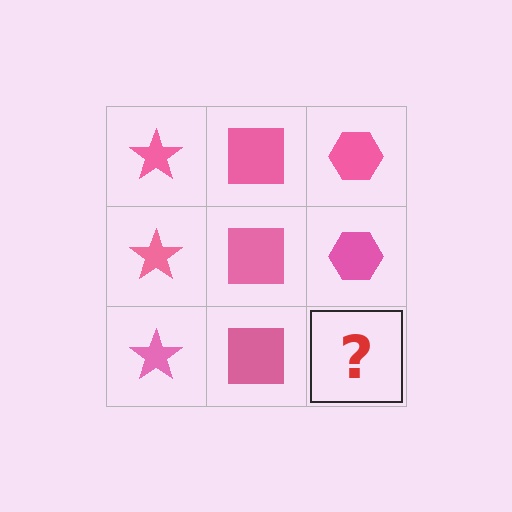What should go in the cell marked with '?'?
The missing cell should contain a pink hexagon.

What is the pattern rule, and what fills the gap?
The rule is that each column has a consistent shape. The gap should be filled with a pink hexagon.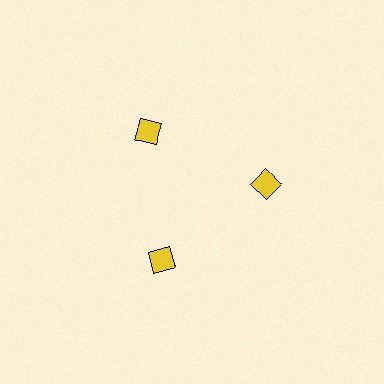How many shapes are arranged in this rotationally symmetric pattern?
There are 3 shapes, arranged in 3 groups of 1.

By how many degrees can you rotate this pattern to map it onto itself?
The pattern maps onto itself every 120 degrees of rotation.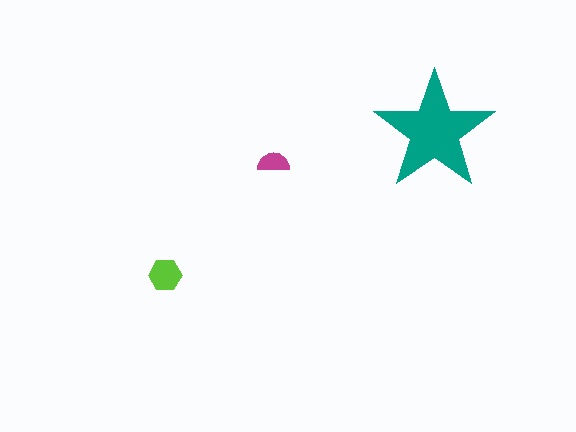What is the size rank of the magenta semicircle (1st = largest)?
3rd.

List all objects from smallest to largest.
The magenta semicircle, the lime hexagon, the teal star.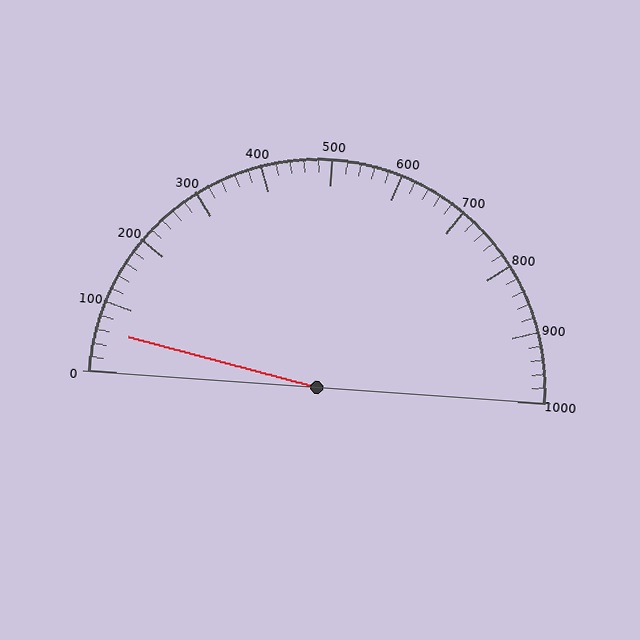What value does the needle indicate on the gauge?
The needle indicates approximately 60.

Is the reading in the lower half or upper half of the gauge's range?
The reading is in the lower half of the range (0 to 1000).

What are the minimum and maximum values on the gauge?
The gauge ranges from 0 to 1000.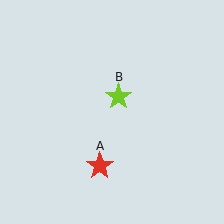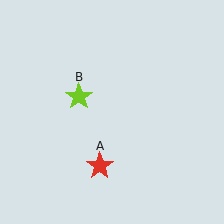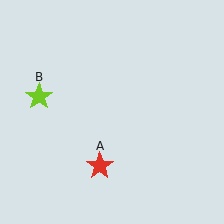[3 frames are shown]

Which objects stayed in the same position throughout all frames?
Red star (object A) remained stationary.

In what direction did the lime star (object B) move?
The lime star (object B) moved left.